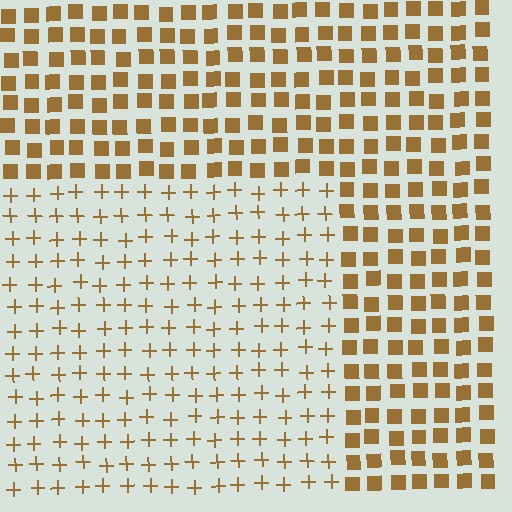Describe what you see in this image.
The image is filled with small brown elements arranged in a uniform grid. A rectangle-shaped region contains plus signs, while the surrounding area contains squares. The boundary is defined purely by the change in element shape.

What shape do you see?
I see a rectangle.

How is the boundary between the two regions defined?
The boundary is defined by a change in element shape: plus signs inside vs. squares outside. All elements share the same color and spacing.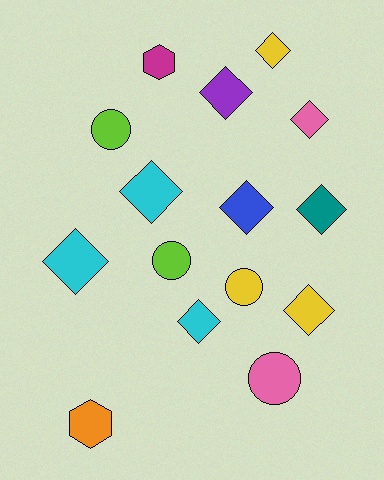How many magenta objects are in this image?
There is 1 magenta object.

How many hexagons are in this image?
There are 2 hexagons.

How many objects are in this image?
There are 15 objects.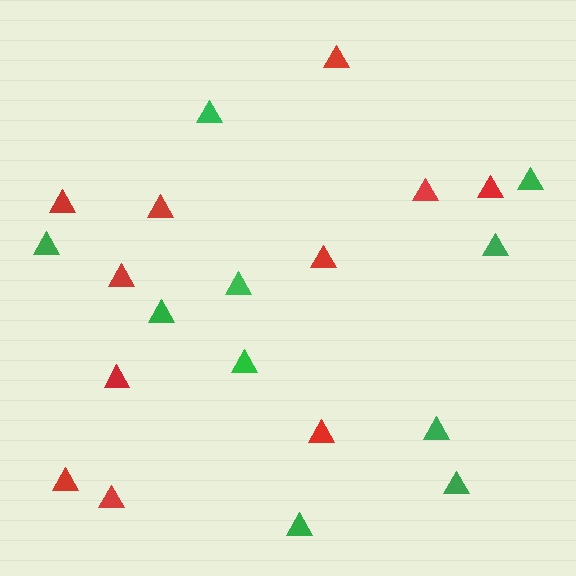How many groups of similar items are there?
There are 2 groups: one group of red triangles (11) and one group of green triangles (10).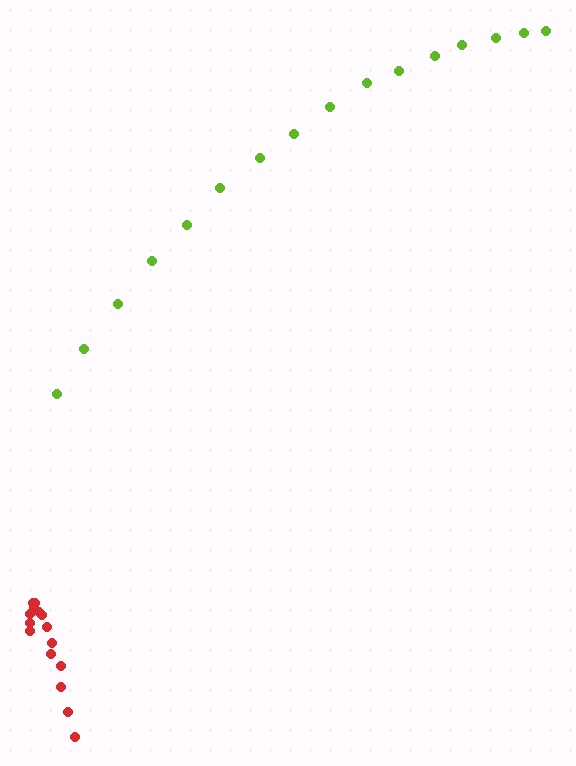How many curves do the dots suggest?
There are 2 distinct paths.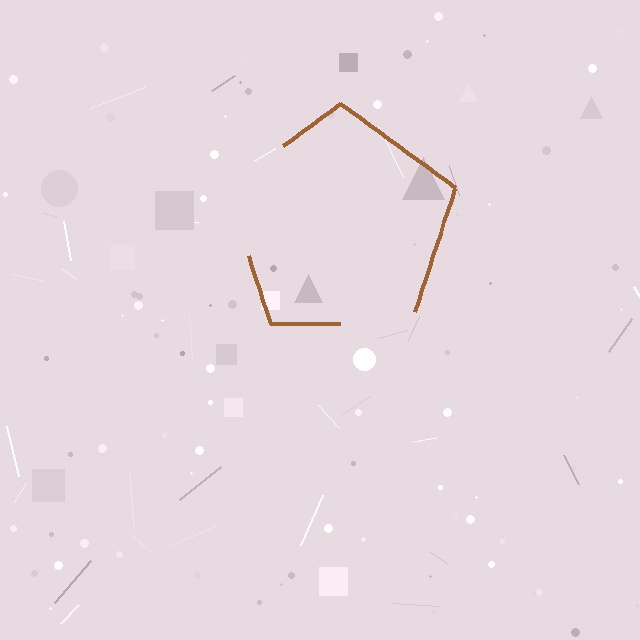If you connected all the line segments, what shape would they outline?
They would outline a pentagon.